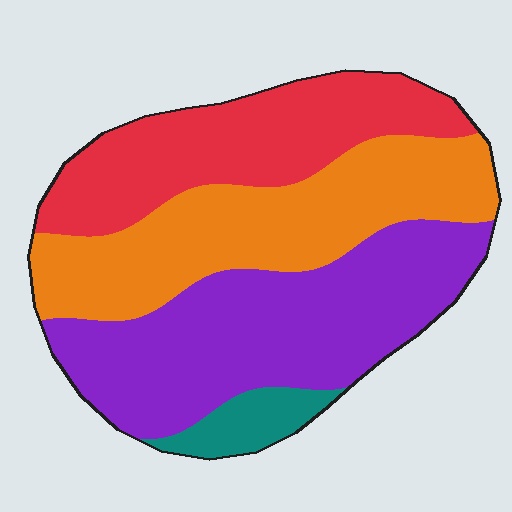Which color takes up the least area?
Teal, at roughly 5%.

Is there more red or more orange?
Orange.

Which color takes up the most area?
Purple, at roughly 35%.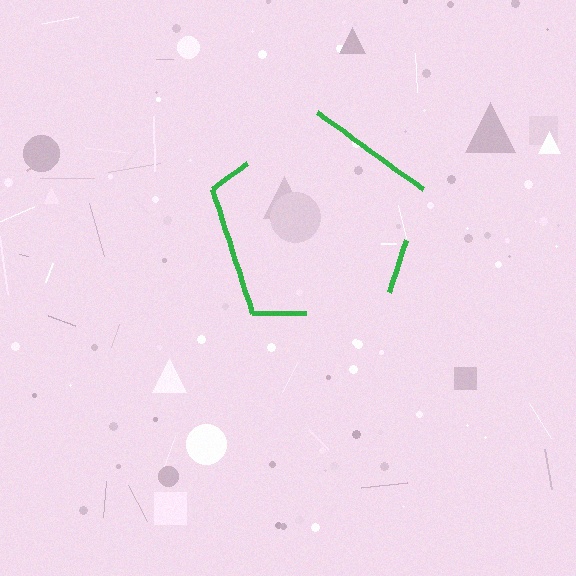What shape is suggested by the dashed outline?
The dashed outline suggests a pentagon.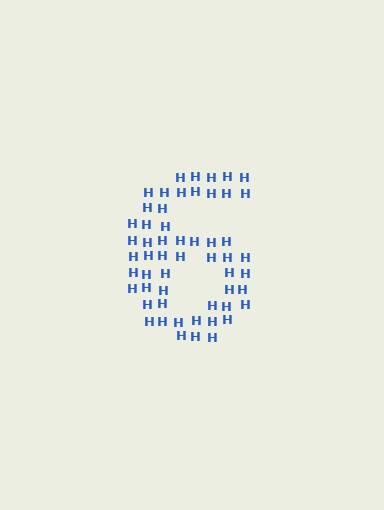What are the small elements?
The small elements are letter H's.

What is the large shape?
The large shape is the digit 6.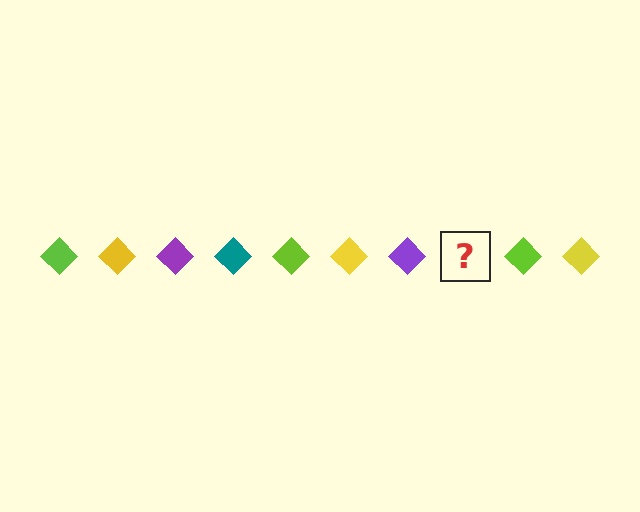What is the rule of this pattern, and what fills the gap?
The rule is that the pattern cycles through lime, yellow, purple, teal diamonds. The gap should be filled with a teal diamond.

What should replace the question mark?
The question mark should be replaced with a teal diamond.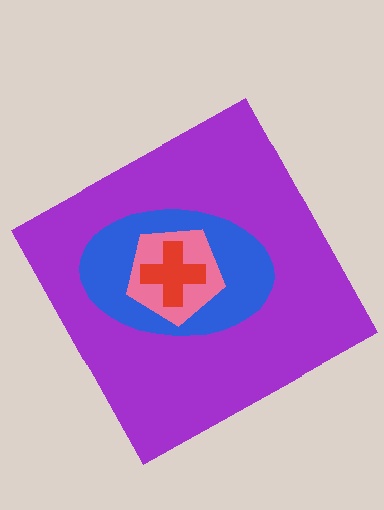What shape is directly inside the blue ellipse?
The pink pentagon.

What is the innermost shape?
The red cross.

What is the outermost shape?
The purple square.